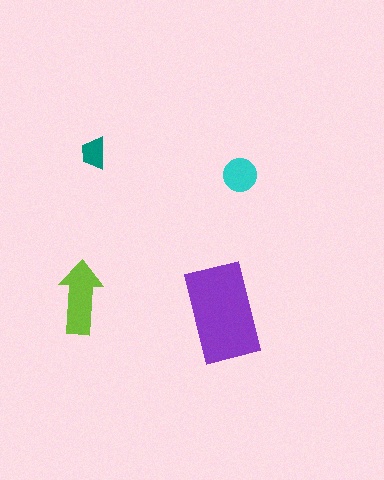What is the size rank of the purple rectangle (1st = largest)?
1st.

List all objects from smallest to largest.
The teal trapezoid, the cyan circle, the lime arrow, the purple rectangle.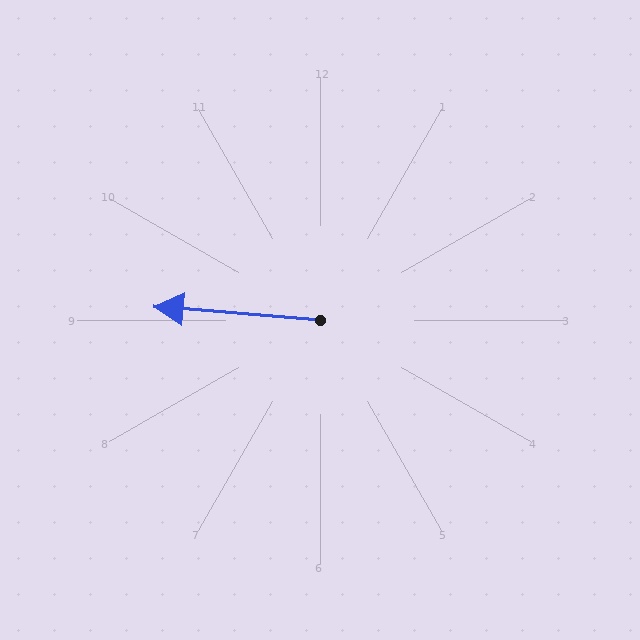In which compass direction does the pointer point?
West.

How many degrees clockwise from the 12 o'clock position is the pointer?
Approximately 275 degrees.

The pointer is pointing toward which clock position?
Roughly 9 o'clock.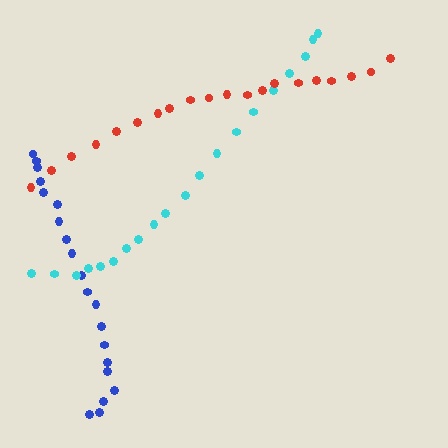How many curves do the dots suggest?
There are 3 distinct paths.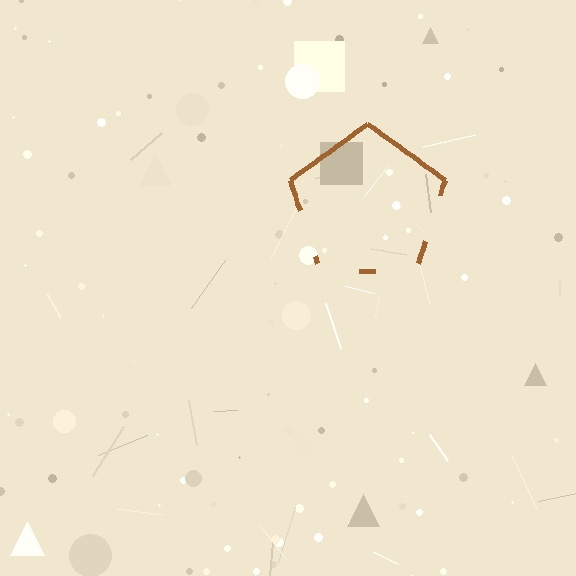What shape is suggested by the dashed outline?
The dashed outline suggests a pentagon.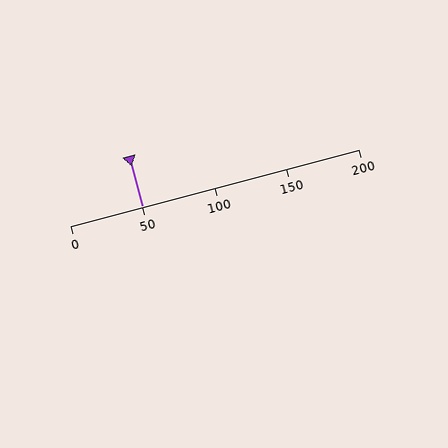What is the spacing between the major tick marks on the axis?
The major ticks are spaced 50 apart.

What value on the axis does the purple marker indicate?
The marker indicates approximately 50.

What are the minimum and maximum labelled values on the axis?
The axis runs from 0 to 200.